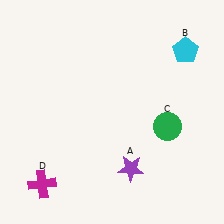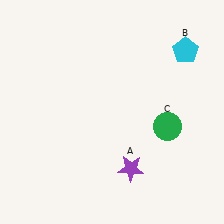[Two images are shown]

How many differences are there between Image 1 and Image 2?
There is 1 difference between the two images.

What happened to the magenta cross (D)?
The magenta cross (D) was removed in Image 2. It was in the bottom-left area of Image 1.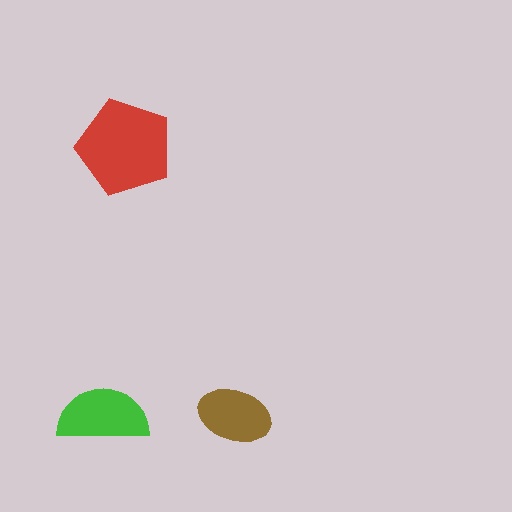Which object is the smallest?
The brown ellipse.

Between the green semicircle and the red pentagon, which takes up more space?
The red pentagon.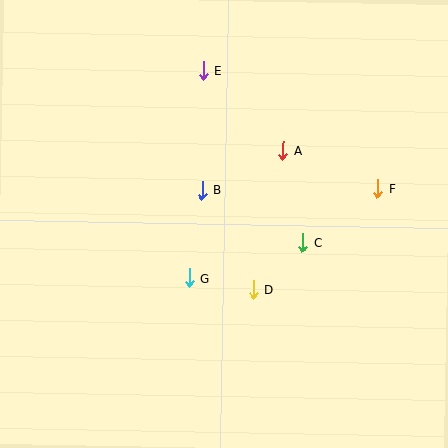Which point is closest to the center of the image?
Point B at (202, 190) is closest to the center.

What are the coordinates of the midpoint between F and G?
The midpoint between F and G is at (283, 233).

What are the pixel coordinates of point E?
Point E is at (203, 70).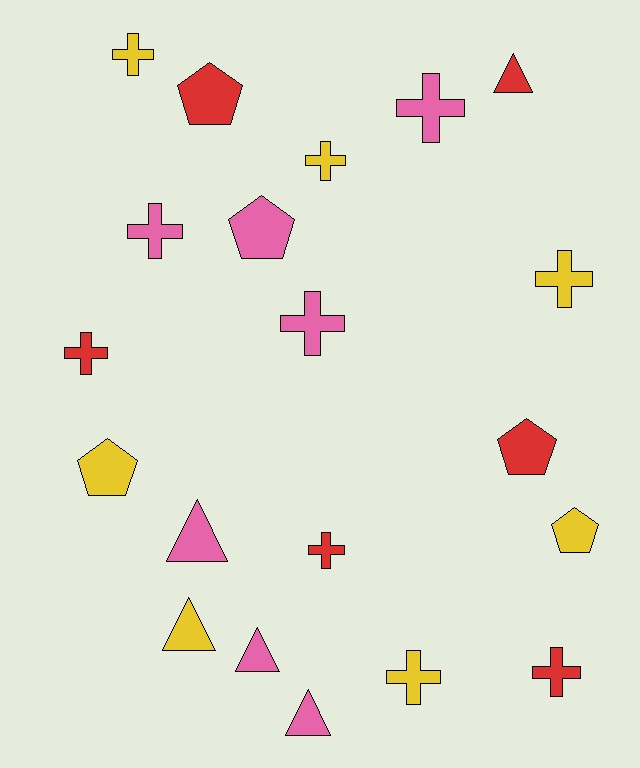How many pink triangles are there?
There are 3 pink triangles.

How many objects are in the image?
There are 20 objects.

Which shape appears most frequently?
Cross, with 10 objects.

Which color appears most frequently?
Yellow, with 7 objects.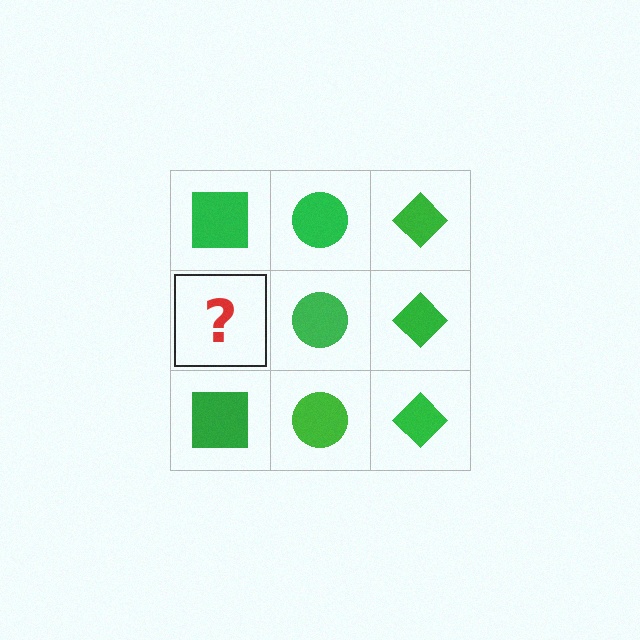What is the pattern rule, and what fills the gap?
The rule is that each column has a consistent shape. The gap should be filled with a green square.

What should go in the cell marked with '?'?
The missing cell should contain a green square.